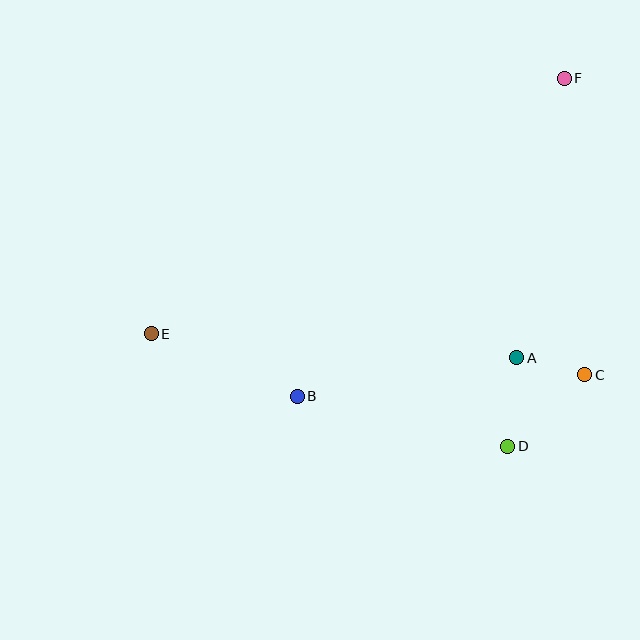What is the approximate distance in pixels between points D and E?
The distance between D and E is approximately 374 pixels.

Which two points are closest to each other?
Points A and C are closest to each other.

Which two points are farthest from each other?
Points E and F are farthest from each other.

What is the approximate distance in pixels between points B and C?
The distance between B and C is approximately 288 pixels.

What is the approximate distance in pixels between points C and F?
The distance between C and F is approximately 297 pixels.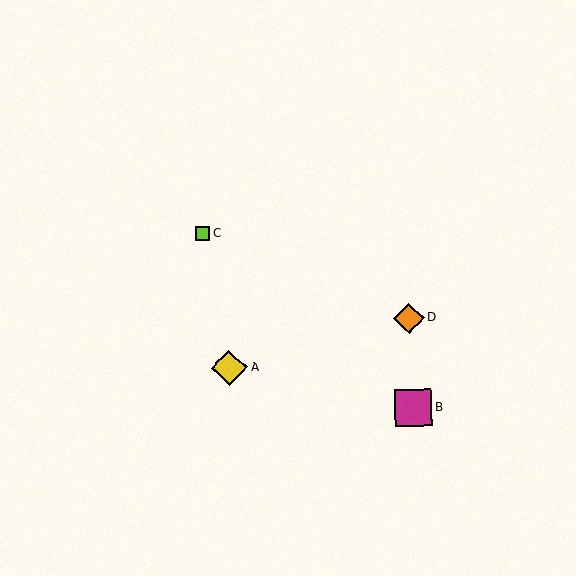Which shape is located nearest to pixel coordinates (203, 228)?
The lime square (labeled C) at (203, 234) is nearest to that location.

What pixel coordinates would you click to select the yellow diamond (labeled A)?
Click at (229, 368) to select the yellow diamond A.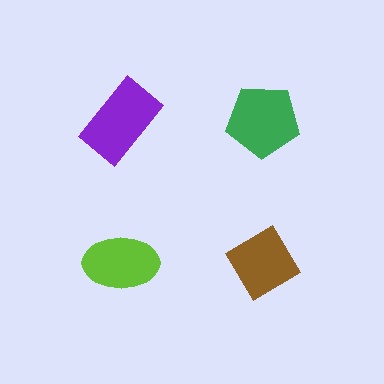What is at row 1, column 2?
A green pentagon.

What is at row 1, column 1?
A purple rectangle.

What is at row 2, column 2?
A brown diamond.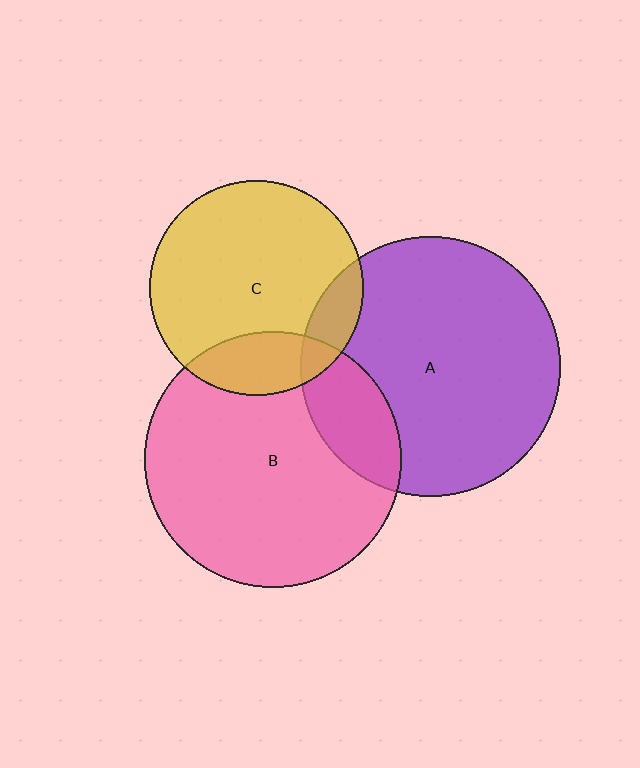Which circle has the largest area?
Circle A (purple).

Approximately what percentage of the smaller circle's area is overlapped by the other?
Approximately 10%.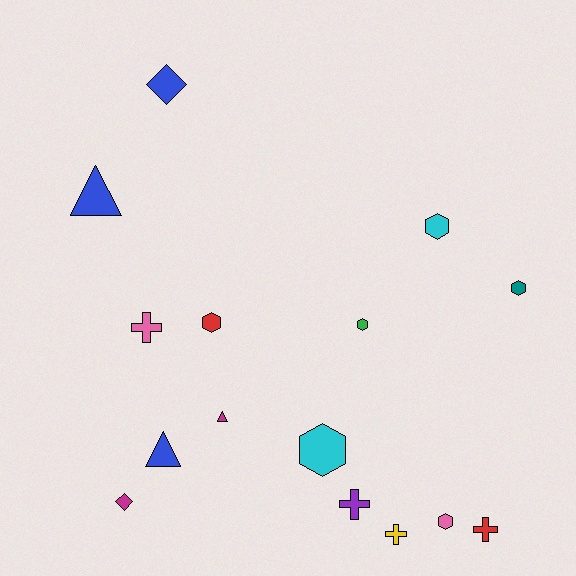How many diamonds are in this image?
There are 2 diamonds.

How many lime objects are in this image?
There are no lime objects.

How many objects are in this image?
There are 15 objects.